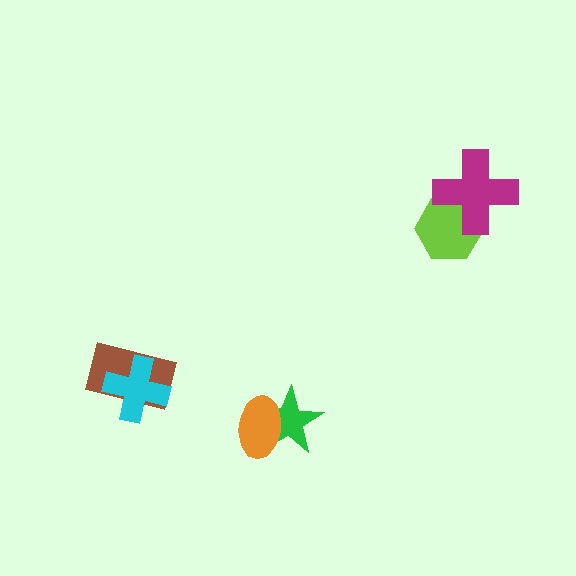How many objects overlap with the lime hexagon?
1 object overlaps with the lime hexagon.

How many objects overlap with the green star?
1 object overlaps with the green star.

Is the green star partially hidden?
Yes, it is partially covered by another shape.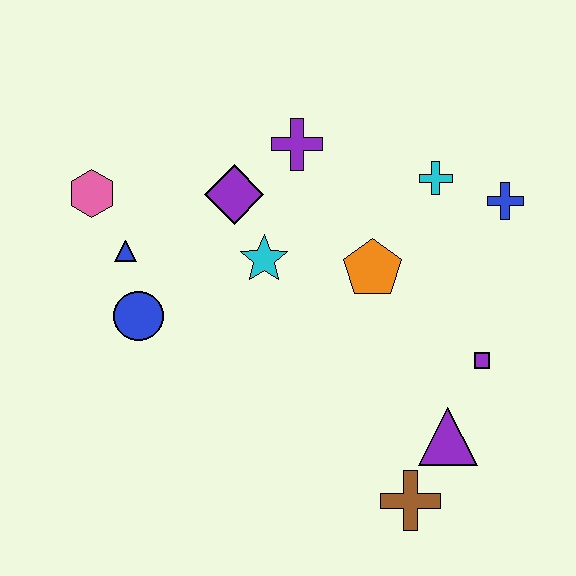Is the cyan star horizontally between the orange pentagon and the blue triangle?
Yes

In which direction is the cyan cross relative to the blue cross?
The cyan cross is to the left of the blue cross.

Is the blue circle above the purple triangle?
Yes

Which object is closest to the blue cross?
The cyan cross is closest to the blue cross.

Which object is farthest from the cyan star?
The brown cross is farthest from the cyan star.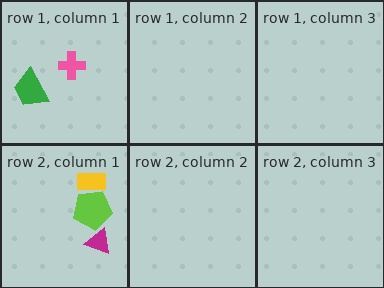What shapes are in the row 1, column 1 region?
The pink cross, the green trapezoid.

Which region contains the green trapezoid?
The row 1, column 1 region.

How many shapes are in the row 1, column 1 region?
2.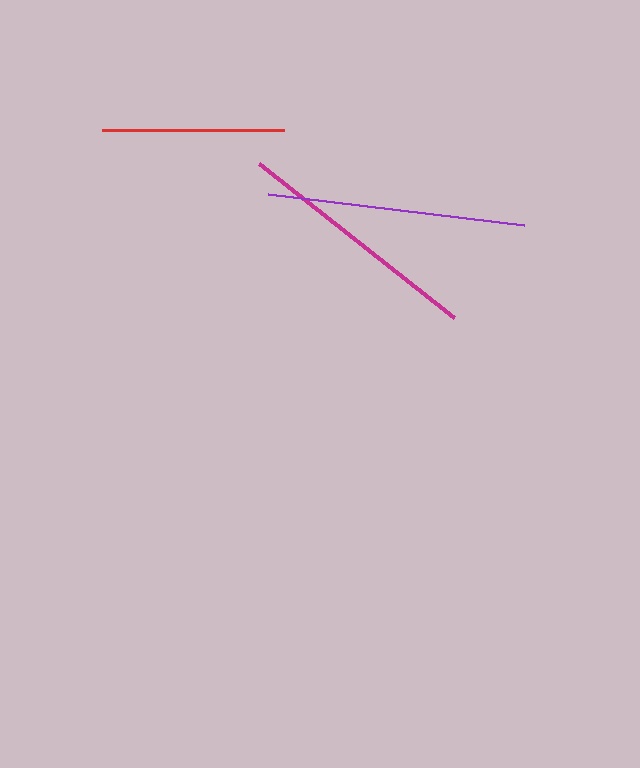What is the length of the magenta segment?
The magenta segment is approximately 249 pixels long.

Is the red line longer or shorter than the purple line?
The purple line is longer than the red line.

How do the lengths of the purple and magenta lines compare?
The purple and magenta lines are approximately the same length.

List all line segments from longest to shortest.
From longest to shortest: purple, magenta, red.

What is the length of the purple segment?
The purple segment is approximately 258 pixels long.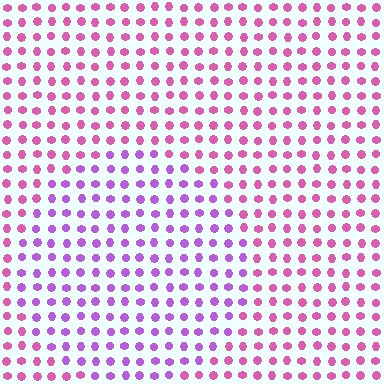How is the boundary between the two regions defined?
The boundary is defined purely by a slight shift in hue (about 38 degrees). Spacing, size, and orientation are identical on both sides.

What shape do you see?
I see a circle.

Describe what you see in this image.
The image is filled with small pink elements in a uniform arrangement. A circle-shaped region is visible where the elements are tinted to a slightly different hue, forming a subtle color boundary.